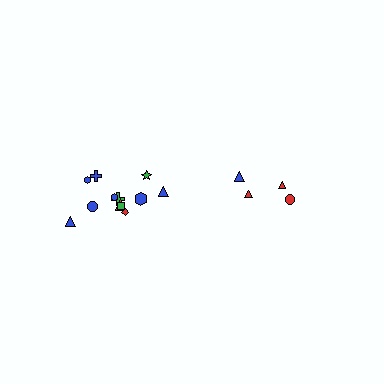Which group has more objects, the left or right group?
The left group.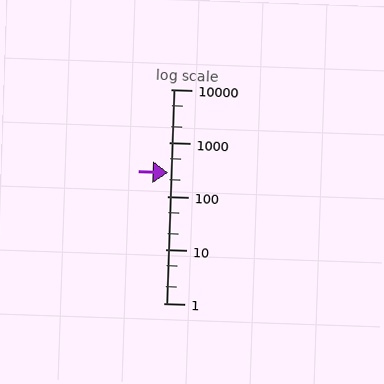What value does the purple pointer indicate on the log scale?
The pointer indicates approximately 280.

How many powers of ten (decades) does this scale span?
The scale spans 4 decades, from 1 to 10000.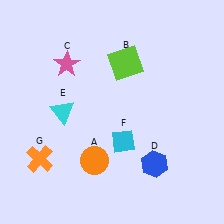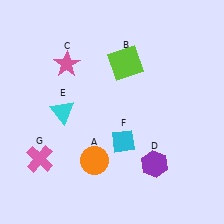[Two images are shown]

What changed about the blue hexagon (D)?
In Image 1, D is blue. In Image 2, it changed to purple.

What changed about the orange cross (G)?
In Image 1, G is orange. In Image 2, it changed to pink.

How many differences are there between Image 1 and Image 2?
There are 2 differences between the two images.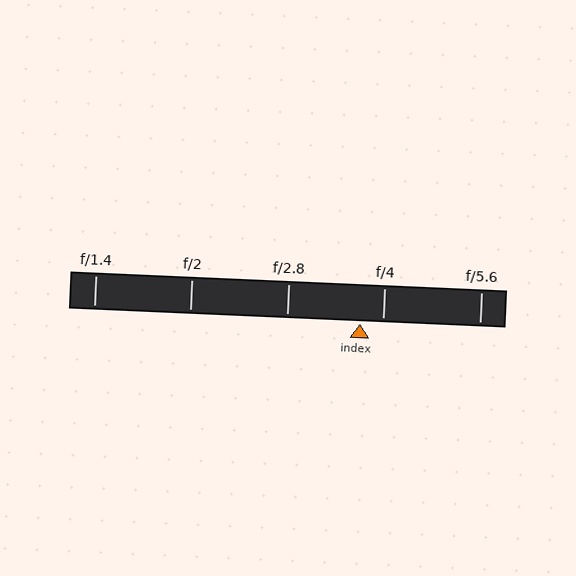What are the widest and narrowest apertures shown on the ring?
The widest aperture shown is f/1.4 and the narrowest is f/5.6.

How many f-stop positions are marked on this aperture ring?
There are 5 f-stop positions marked.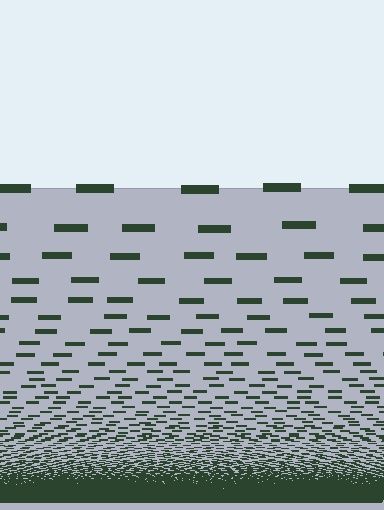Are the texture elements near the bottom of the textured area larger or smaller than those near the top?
Smaller. The gradient is inverted — elements near the bottom are smaller and denser.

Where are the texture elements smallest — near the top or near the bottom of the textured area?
Near the bottom.